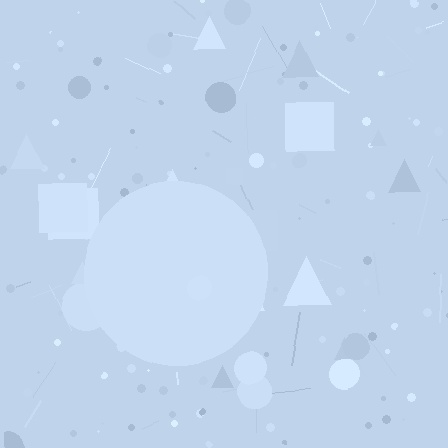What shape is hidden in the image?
A circle is hidden in the image.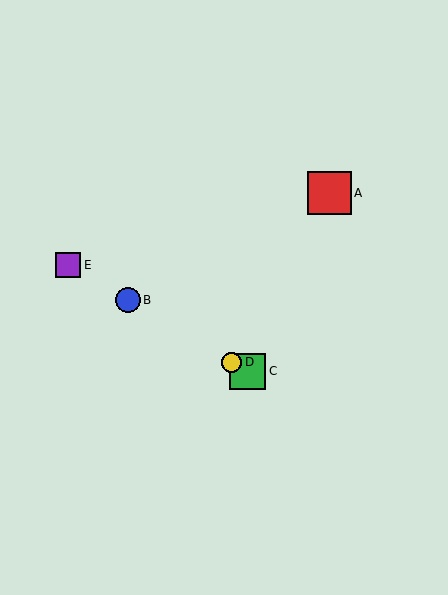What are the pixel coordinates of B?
Object B is at (128, 300).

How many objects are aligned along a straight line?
4 objects (B, C, D, E) are aligned along a straight line.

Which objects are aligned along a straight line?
Objects B, C, D, E are aligned along a straight line.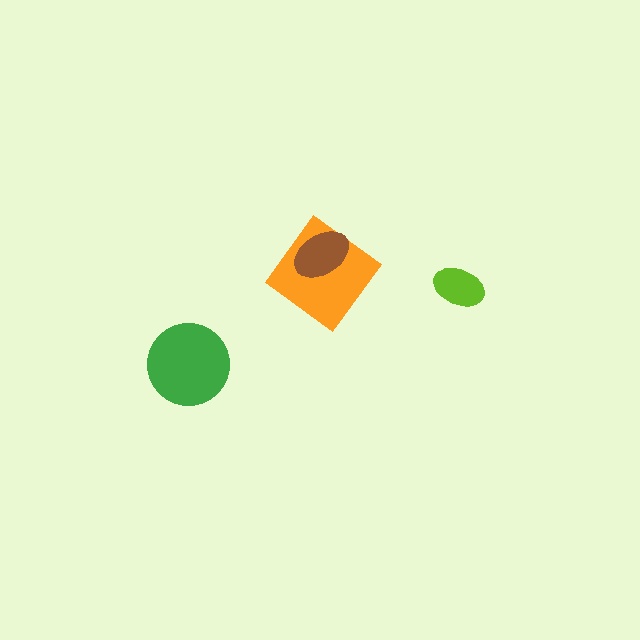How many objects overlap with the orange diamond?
1 object overlaps with the orange diamond.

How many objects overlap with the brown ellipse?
1 object overlaps with the brown ellipse.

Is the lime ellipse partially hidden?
No, no other shape covers it.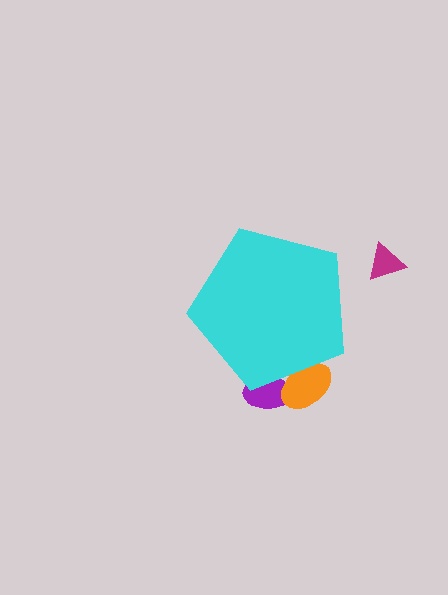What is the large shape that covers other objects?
A cyan pentagon.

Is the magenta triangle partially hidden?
No, the magenta triangle is fully visible.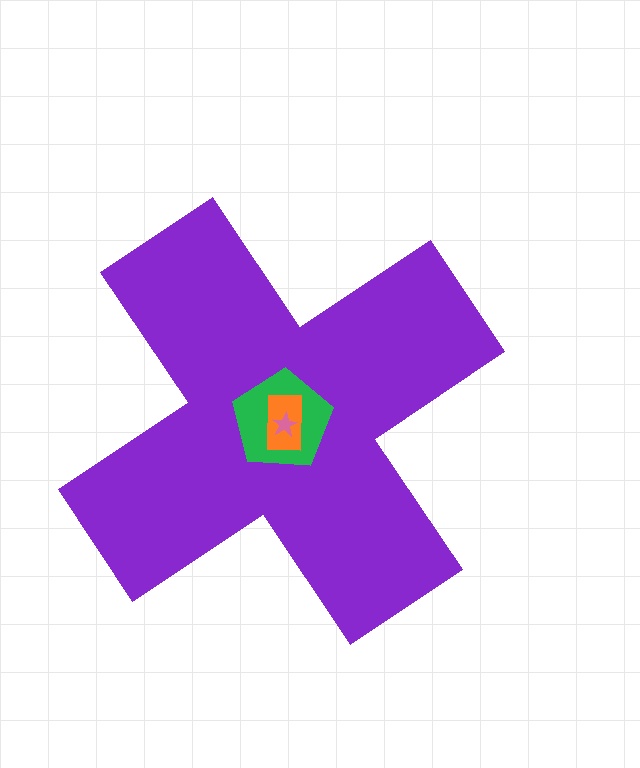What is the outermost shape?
The purple cross.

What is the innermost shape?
The pink star.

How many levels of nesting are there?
4.